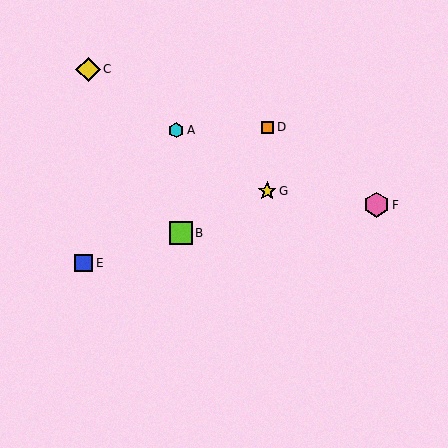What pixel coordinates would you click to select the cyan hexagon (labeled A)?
Click at (176, 130) to select the cyan hexagon A.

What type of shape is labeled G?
Shape G is a yellow star.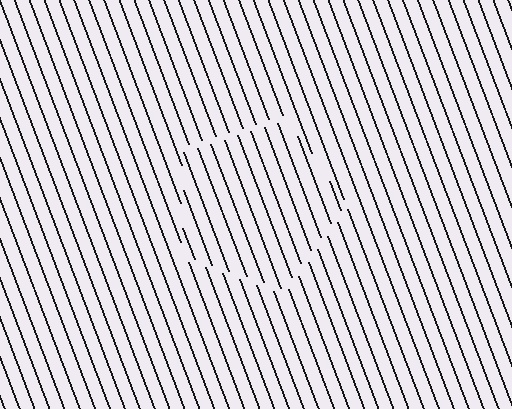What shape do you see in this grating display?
An illusory pentagon. The interior of the shape contains the same grating, shifted by half a period — the contour is defined by the phase discontinuity where line-ends from the inner and outer gratings abut.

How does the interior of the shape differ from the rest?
The interior of the shape contains the same grating, shifted by half a period — the contour is defined by the phase discontinuity where line-ends from the inner and outer gratings abut.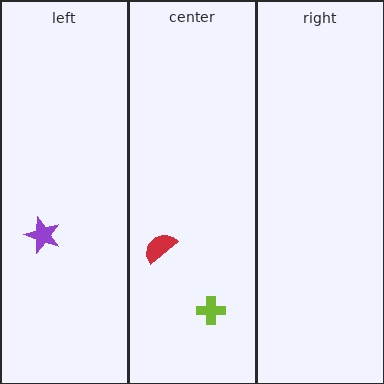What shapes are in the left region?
The purple star.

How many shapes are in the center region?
2.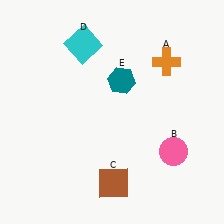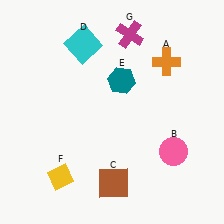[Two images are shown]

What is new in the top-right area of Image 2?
A magenta cross (G) was added in the top-right area of Image 2.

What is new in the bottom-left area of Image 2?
A yellow diamond (F) was added in the bottom-left area of Image 2.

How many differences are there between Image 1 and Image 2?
There are 2 differences between the two images.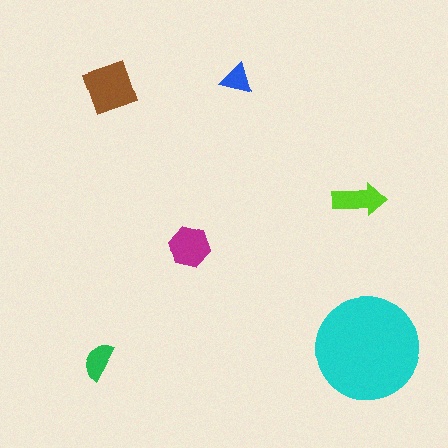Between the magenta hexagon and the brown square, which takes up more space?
The brown square.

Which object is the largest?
The cyan circle.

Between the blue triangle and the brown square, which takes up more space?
The brown square.